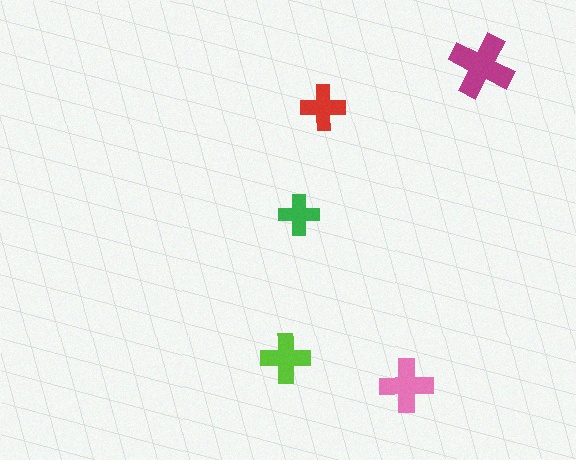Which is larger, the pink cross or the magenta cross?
The magenta one.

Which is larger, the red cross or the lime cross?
The lime one.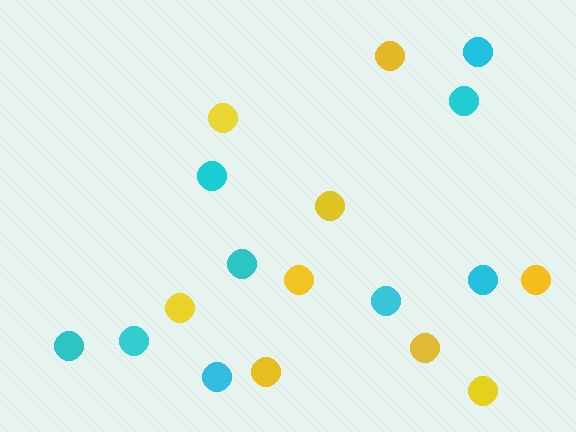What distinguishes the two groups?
There are 2 groups: one group of yellow circles (9) and one group of cyan circles (9).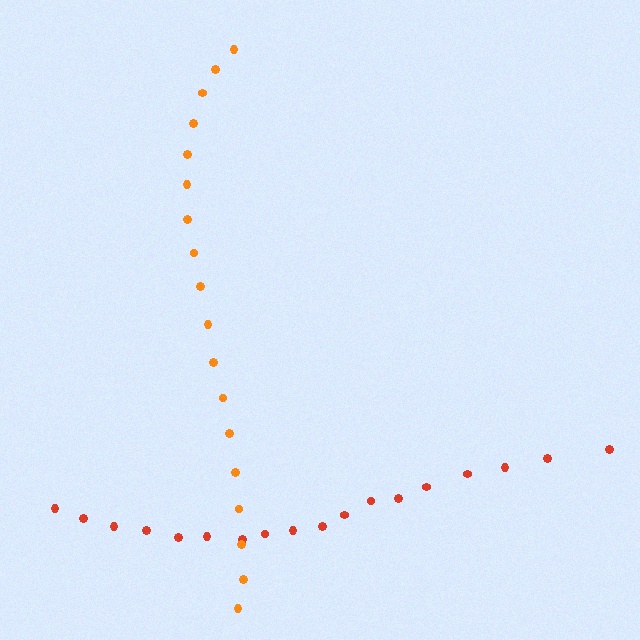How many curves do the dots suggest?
There are 2 distinct paths.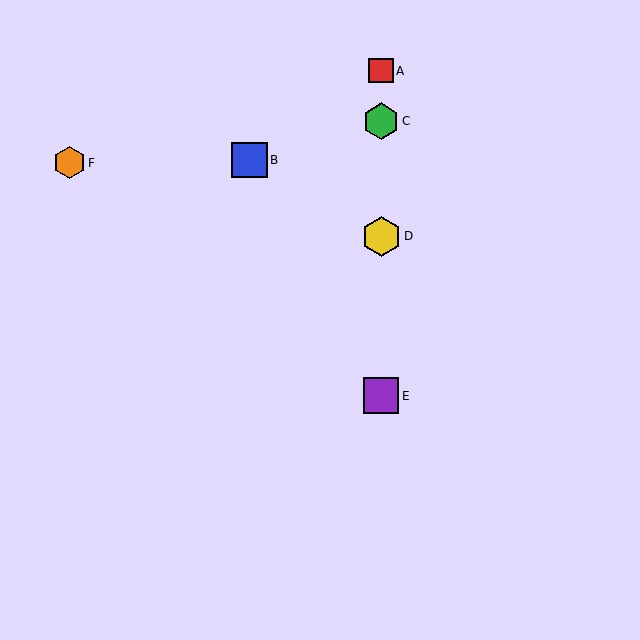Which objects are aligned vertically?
Objects A, C, D, E are aligned vertically.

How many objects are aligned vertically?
4 objects (A, C, D, E) are aligned vertically.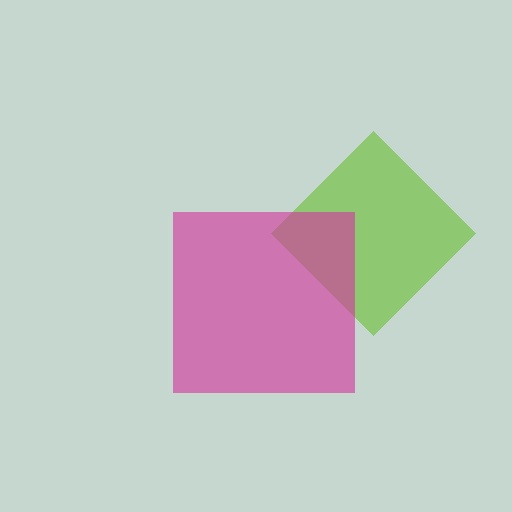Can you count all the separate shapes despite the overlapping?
Yes, there are 2 separate shapes.